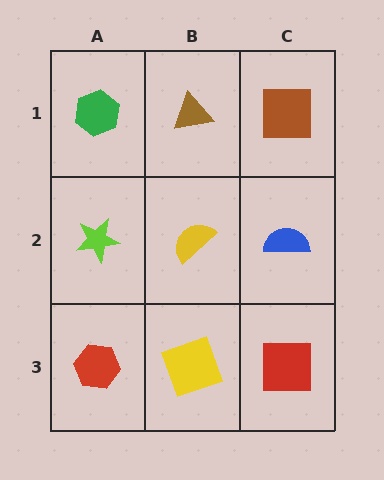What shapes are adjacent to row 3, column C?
A blue semicircle (row 2, column C), a yellow square (row 3, column B).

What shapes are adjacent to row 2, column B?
A brown triangle (row 1, column B), a yellow square (row 3, column B), a lime star (row 2, column A), a blue semicircle (row 2, column C).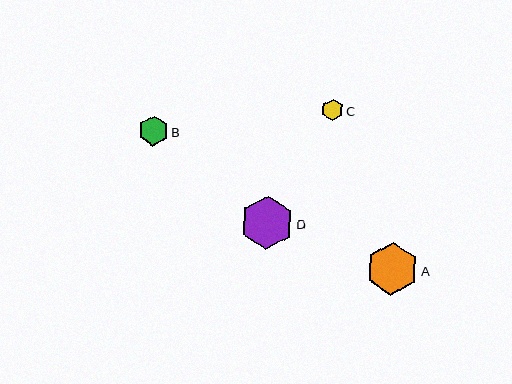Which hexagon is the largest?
Hexagon D is the largest with a size of approximately 53 pixels.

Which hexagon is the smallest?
Hexagon C is the smallest with a size of approximately 21 pixels.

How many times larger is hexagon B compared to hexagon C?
Hexagon B is approximately 1.4 times the size of hexagon C.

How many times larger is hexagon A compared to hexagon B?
Hexagon A is approximately 1.7 times the size of hexagon B.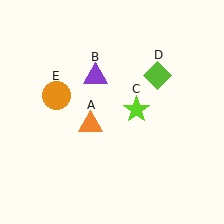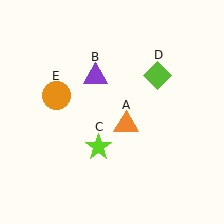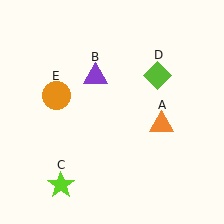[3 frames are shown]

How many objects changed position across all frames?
2 objects changed position: orange triangle (object A), lime star (object C).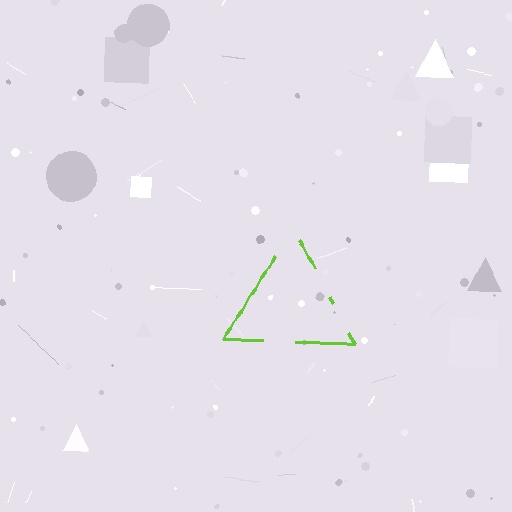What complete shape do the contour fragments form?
The contour fragments form a triangle.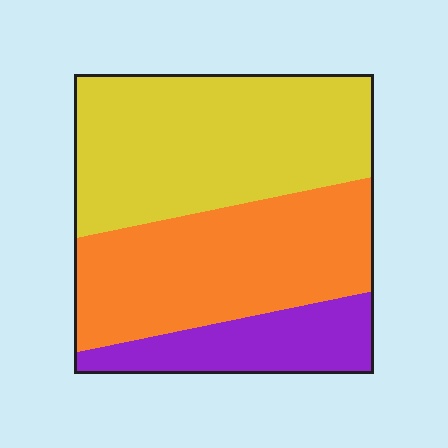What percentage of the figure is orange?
Orange takes up about three eighths (3/8) of the figure.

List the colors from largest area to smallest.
From largest to smallest: yellow, orange, purple.